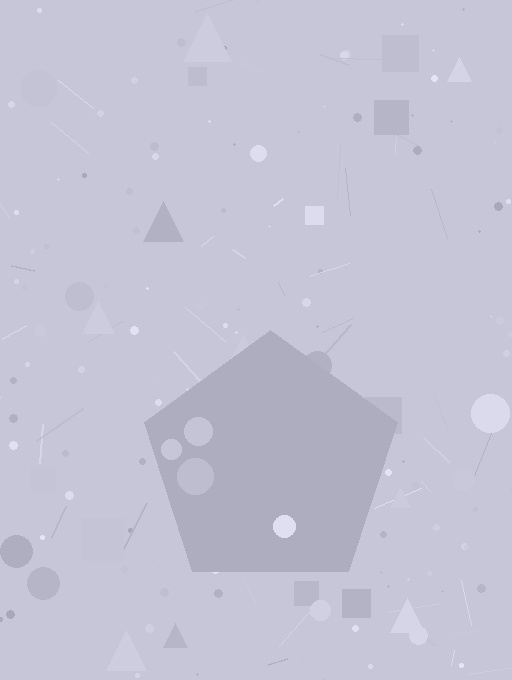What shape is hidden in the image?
A pentagon is hidden in the image.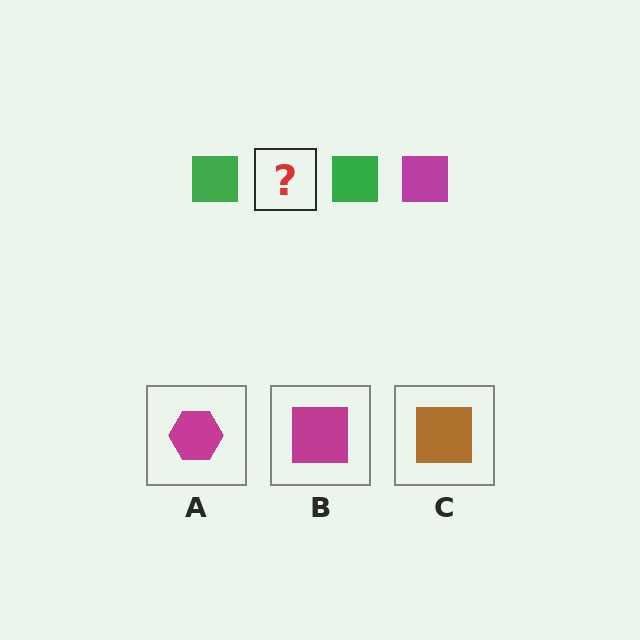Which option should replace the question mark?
Option B.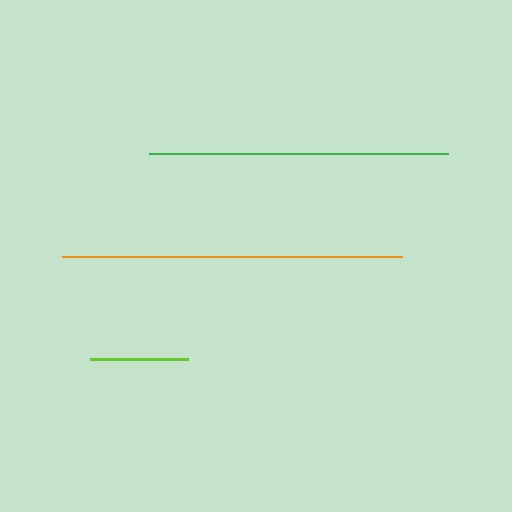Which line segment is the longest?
The orange line is the longest at approximately 340 pixels.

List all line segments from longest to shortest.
From longest to shortest: orange, green, lime.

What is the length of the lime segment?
The lime segment is approximately 98 pixels long.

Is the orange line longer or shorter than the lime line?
The orange line is longer than the lime line.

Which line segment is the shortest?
The lime line is the shortest at approximately 98 pixels.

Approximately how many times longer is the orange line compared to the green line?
The orange line is approximately 1.1 times the length of the green line.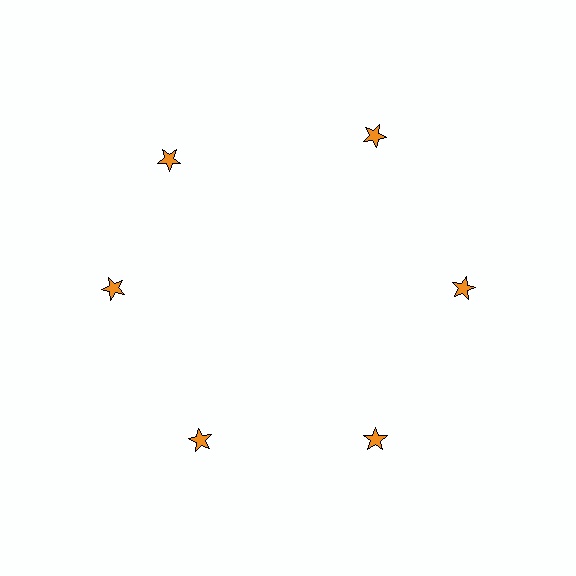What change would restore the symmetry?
The symmetry would be restored by rotating it back into even spacing with its neighbors so that all 6 stars sit at equal angles and equal distance from the center.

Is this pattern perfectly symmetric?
No. The 6 orange stars are arranged in a ring, but one element near the 11 o'clock position is rotated out of alignment along the ring, breaking the 6-fold rotational symmetry.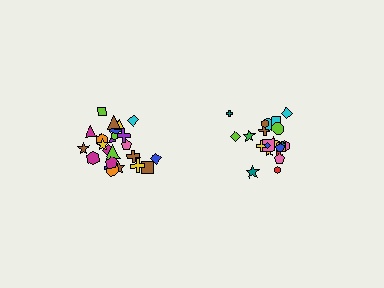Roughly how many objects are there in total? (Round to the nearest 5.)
Roughly 45 objects in total.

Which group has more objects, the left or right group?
The left group.